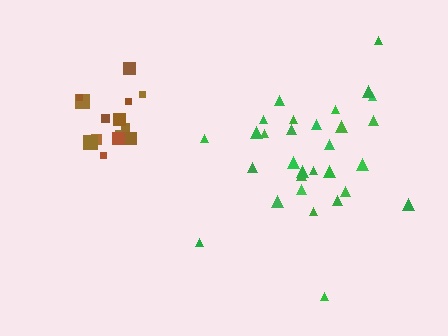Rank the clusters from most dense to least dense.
brown, green.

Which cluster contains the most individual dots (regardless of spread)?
Green (31).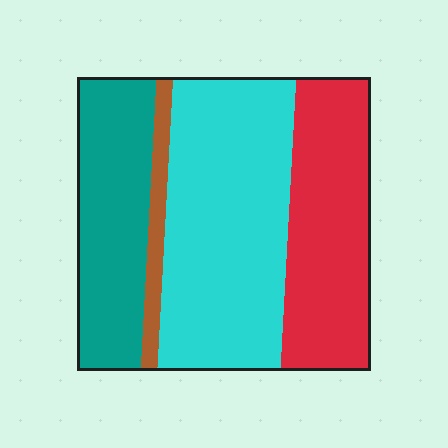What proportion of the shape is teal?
Teal takes up about one quarter (1/4) of the shape.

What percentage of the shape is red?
Red takes up between a sixth and a third of the shape.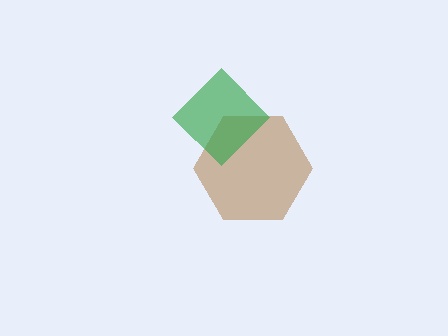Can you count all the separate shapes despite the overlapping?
Yes, there are 2 separate shapes.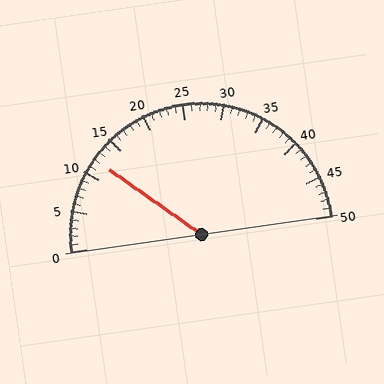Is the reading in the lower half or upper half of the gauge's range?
The reading is in the lower half of the range (0 to 50).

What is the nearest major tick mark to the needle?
The nearest major tick mark is 10.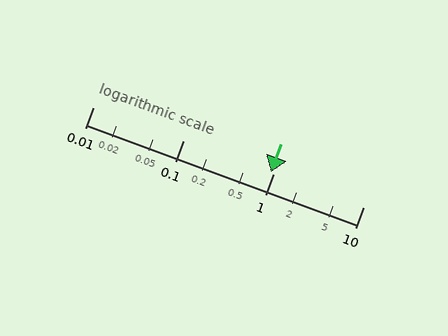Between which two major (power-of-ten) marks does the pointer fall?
The pointer is between 0.1 and 1.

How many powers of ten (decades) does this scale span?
The scale spans 3 decades, from 0.01 to 10.